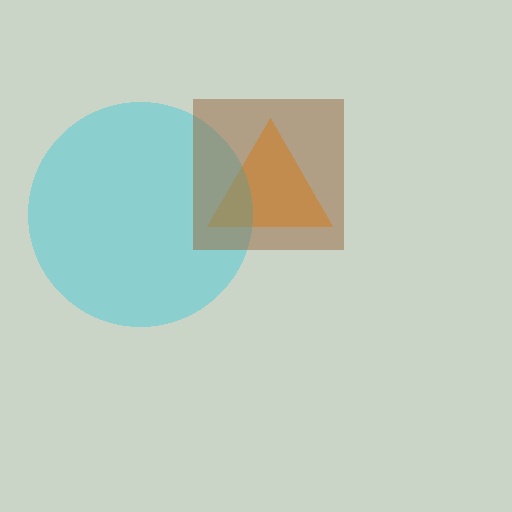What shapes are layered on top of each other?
The layered shapes are: an orange triangle, a cyan circle, a brown square.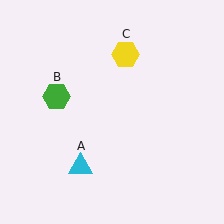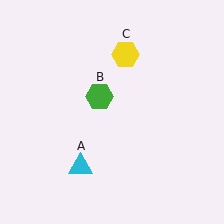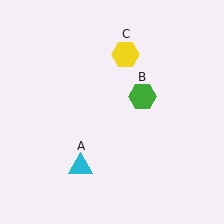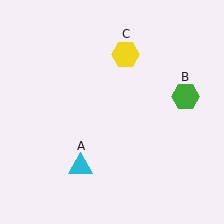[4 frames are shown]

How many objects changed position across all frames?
1 object changed position: green hexagon (object B).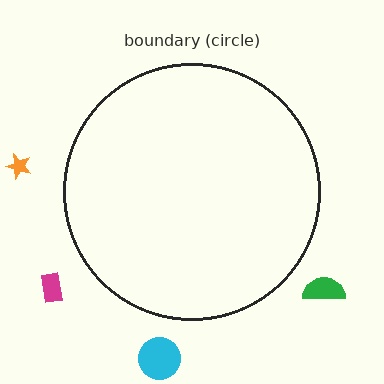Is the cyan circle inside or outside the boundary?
Outside.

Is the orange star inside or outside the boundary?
Outside.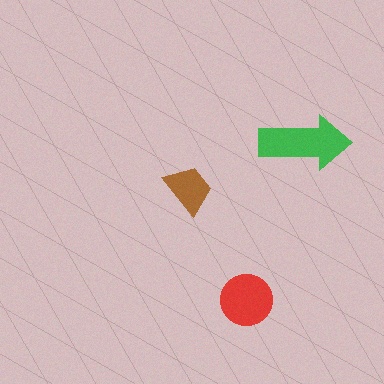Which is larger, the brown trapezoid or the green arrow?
The green arrow.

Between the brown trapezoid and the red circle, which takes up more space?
The red circle.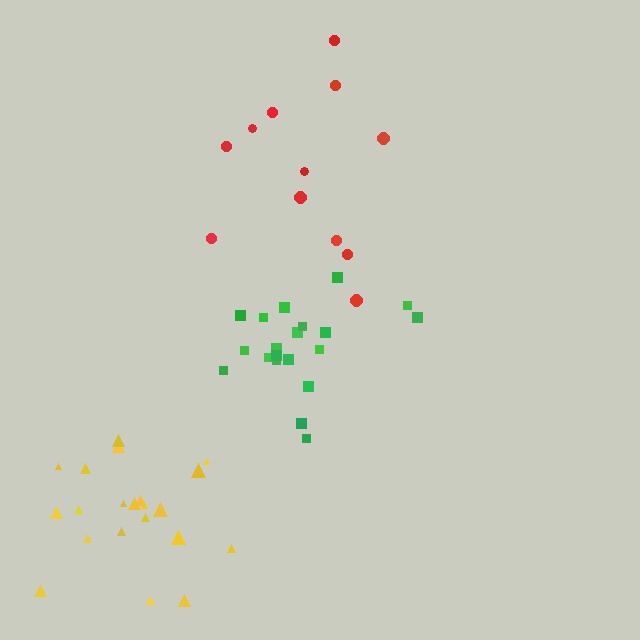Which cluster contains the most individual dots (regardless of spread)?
Yellow (21).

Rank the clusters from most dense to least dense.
green, yellow, red.